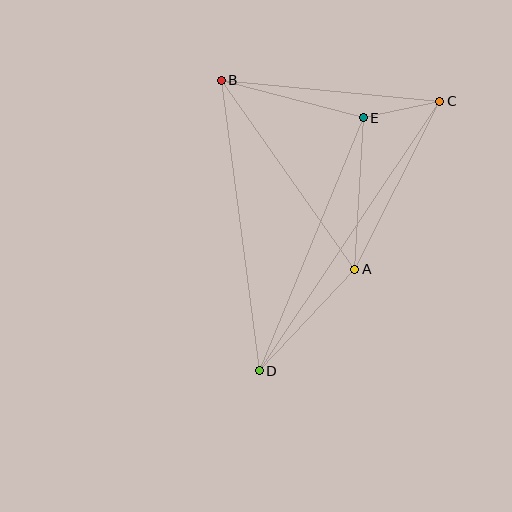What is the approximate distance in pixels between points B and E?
The distance between B and E is approximately 147 pixels.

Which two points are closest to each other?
Points C and E are closest to each other.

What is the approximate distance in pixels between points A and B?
The distance between A and B is approximately 232 pixels.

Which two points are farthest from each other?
Points C and D are farthest from each other.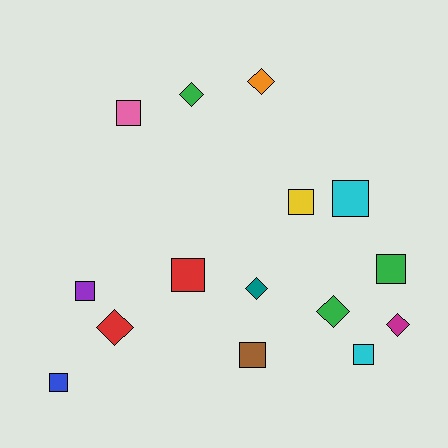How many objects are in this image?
There are 15 objects.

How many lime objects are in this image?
There are no lime objects.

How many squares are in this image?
There are 9 squares.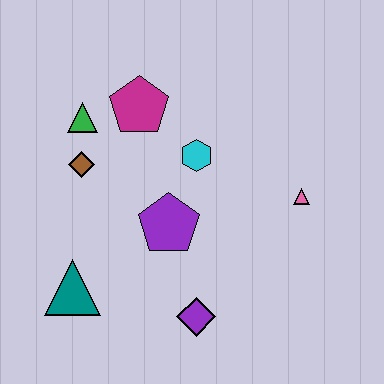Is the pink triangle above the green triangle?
No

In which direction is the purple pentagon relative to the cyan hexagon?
The purple pentagon is below the cyan hexagon.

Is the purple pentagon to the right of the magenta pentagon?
Yes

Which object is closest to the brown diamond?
The green triangle is closest to the brown diamond.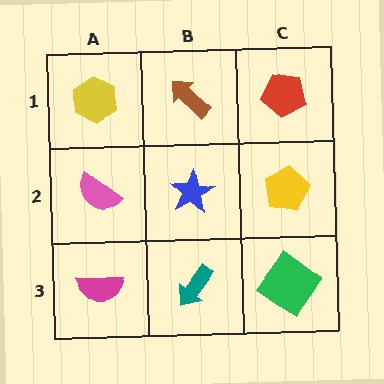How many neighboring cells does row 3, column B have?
3.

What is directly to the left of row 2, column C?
A blue star.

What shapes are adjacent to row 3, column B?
A blue star (row 2, column B), a magenta semicircle (row 3, column A), a green diamond (row 3, column C).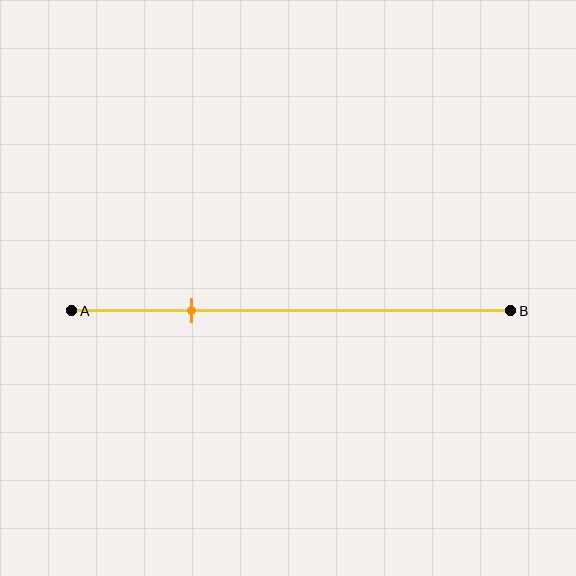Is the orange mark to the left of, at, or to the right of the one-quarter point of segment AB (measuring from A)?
The orange mark is approximately at the one-quarter point of segment AB.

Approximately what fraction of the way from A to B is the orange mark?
The orange mark is approximately 25% of the way from A to B.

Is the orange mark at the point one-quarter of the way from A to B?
Yes, the mark is approximately at the one-quarter point.